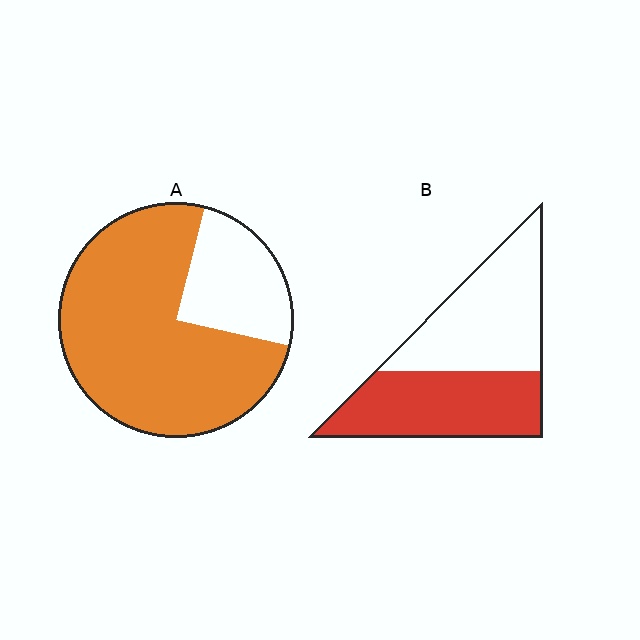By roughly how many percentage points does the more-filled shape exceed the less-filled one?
By roughly 25 percentage points (A over B).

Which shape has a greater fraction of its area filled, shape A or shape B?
Shape A.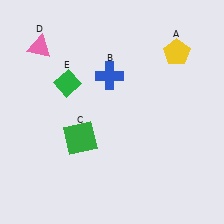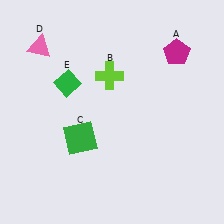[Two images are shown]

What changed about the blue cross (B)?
In Image 1, B is blue. In Image 2, it changed to lime.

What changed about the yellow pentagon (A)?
In Image 1, A is yellow. In Image 2, it changed to magenta.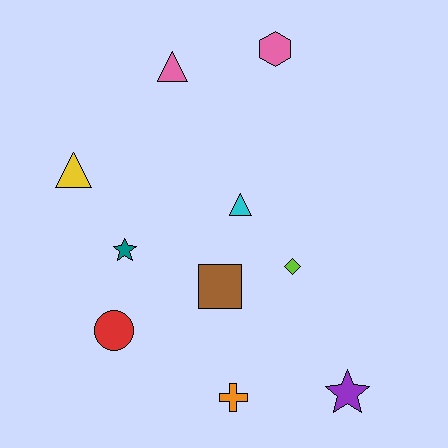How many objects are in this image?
There are 10 objects.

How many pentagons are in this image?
There are no pentagons.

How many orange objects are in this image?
There is 1 orange object.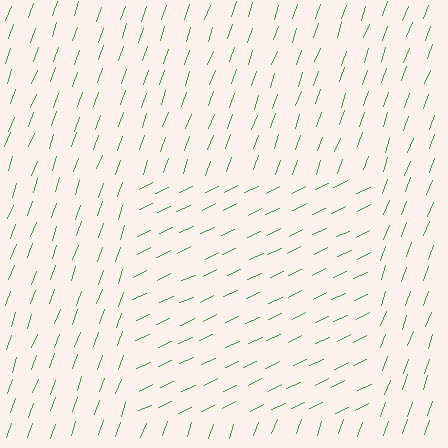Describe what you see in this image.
The image is filled with small green line segments. A rectangle region in the image has lines oriented differently from the surrounding lines, creating a visible texture boundary.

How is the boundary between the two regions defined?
The boundary is defined purely by a change in line orientation (approximately 45 degrees difference). All lines are the same color and thickness.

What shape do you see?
I see a rectangle.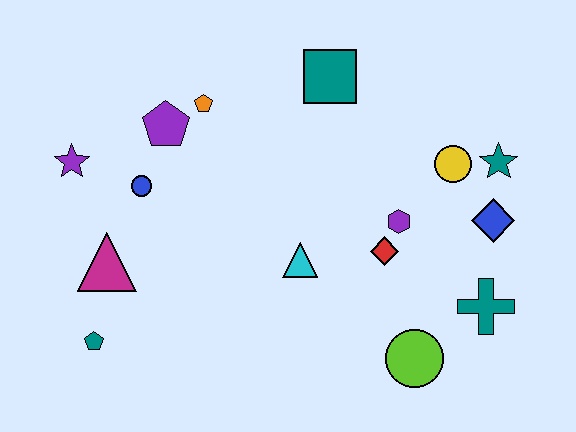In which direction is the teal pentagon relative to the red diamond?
The teal pentagon is to the left of the red diamond.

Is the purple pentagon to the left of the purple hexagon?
Yes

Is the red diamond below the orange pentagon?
Yes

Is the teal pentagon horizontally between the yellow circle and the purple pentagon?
No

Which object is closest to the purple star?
The blue circle is closest to the purple star.